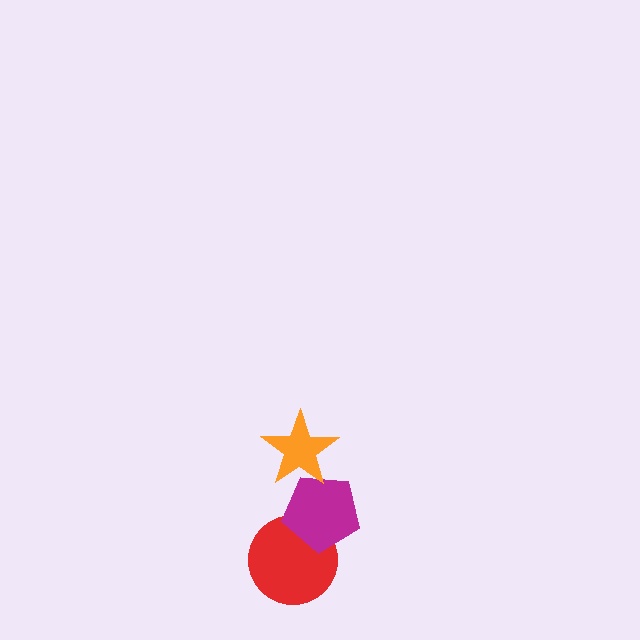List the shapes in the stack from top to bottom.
From top to bottom: the orange star, the magenta pentagon, the red circle.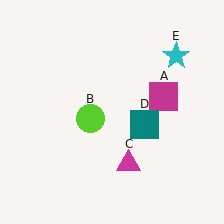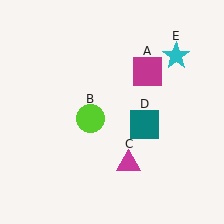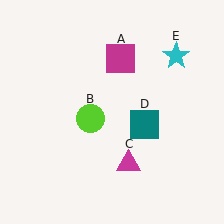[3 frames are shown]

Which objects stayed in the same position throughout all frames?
Lime circle (object B) and magenta triangle (object C) and teal square (object D) and cyan star (object E) remained stationary.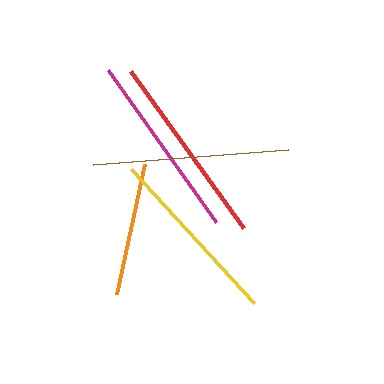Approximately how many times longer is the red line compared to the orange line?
The red line is approximately 1.4 times the length of the orange line.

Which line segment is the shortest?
The orange line is the shortest at approximately 133 pixels.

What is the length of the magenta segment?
The magenta segment is approximately 186 pixels long.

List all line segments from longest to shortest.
From longest to shortest: brown, red, magenta, yellow, orange.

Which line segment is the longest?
The brown line is the longest at approximately 195 pixels.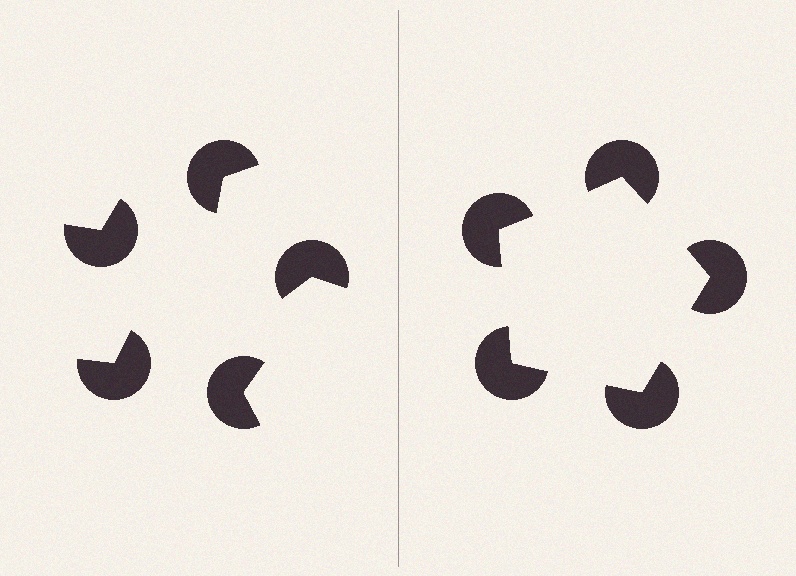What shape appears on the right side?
An illusory pentagon.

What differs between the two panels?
The pac-man discs are positioned identically on both sides; only the wedge orientations differ. On the right they align to a pentagon; on the left they are misaligned.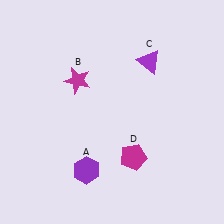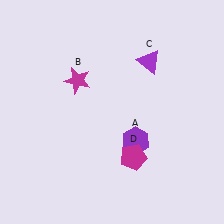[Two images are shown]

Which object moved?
The purple hexagon (A) moved right.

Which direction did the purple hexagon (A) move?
The purple hexagon (A) moved right.